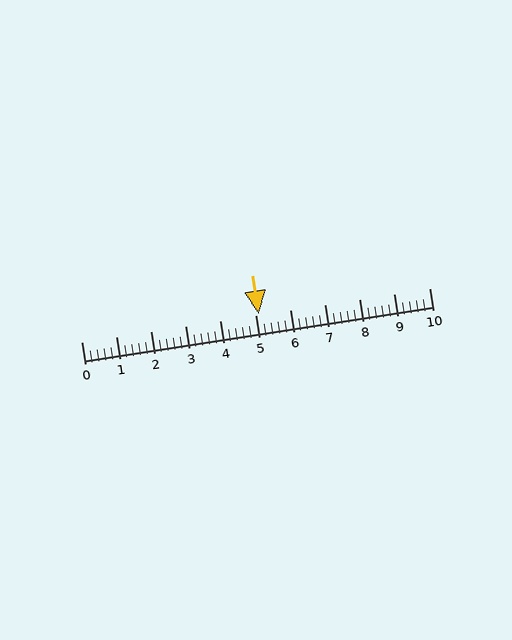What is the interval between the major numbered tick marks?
The major tick marks are spaced 1 units apart.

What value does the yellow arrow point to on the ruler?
The yellow arrow points to approximately 5.1.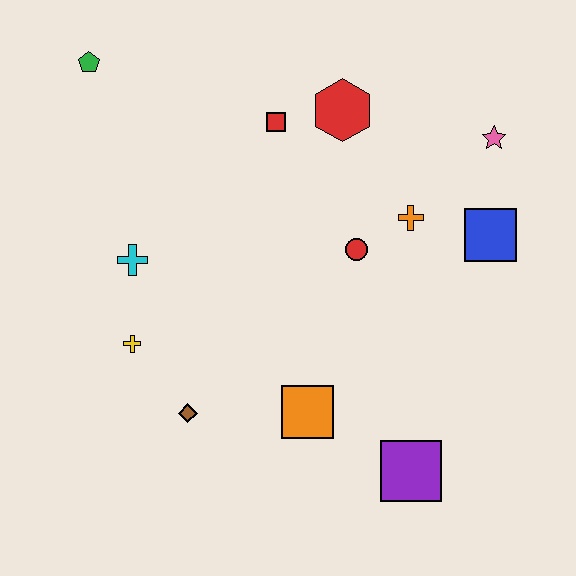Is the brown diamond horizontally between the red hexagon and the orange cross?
No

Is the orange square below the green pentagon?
Yes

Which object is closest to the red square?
The red hexagon is closest to the red square.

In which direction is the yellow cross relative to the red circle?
The yellow cross is to the left of the red circle.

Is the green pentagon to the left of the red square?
Yes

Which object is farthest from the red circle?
The green pentagon is farthest from the red circle.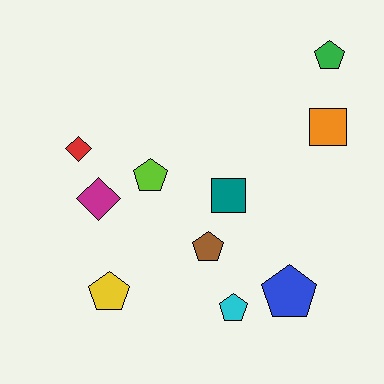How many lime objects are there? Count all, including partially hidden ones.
There is 1 lime object.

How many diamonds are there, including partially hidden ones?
There are 2 diamonds.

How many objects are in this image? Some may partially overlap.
There are 10 objects.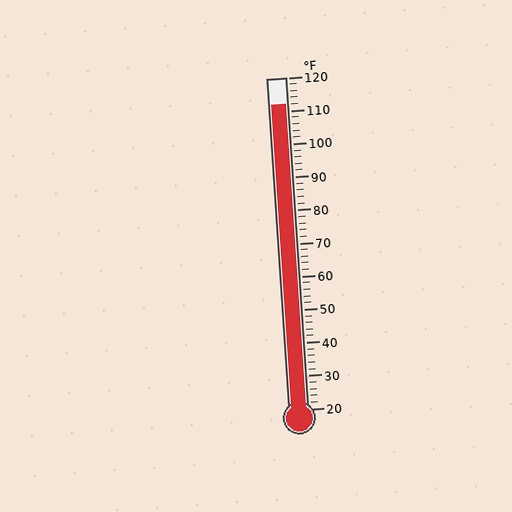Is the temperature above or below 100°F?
The temperature is above 100°F.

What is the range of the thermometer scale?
The thermometer scale ranges from 20°F to 120°F.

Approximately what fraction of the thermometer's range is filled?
The thermometer is filled to approximately 90% of its range.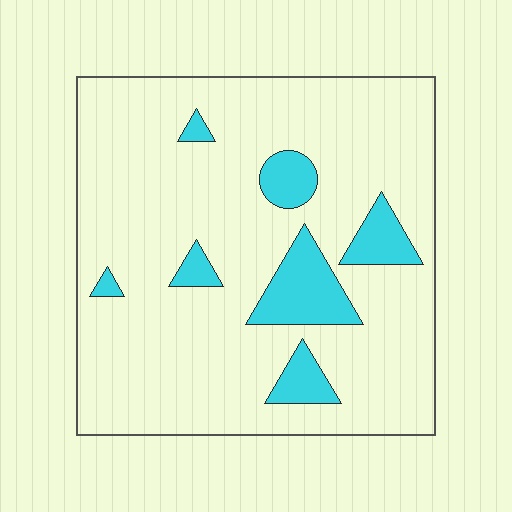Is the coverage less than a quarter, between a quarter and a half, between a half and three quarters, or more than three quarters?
Less than a quarter.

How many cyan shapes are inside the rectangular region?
7.